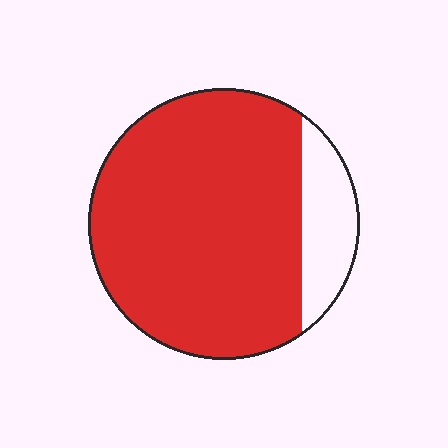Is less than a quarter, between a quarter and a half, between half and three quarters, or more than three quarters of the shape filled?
More than three quarters.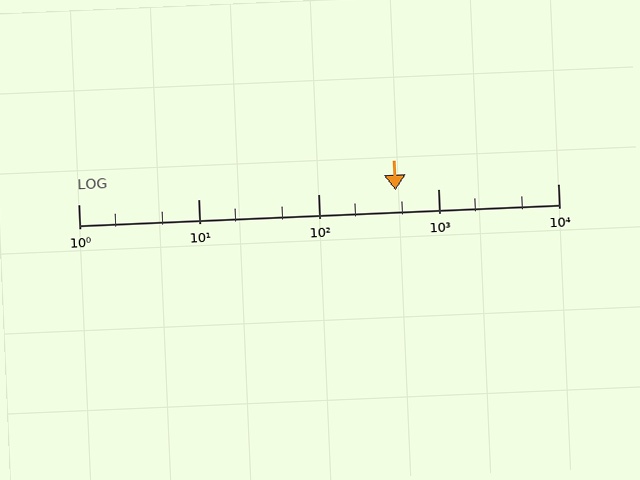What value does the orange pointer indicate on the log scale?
The pointer indicates approximately 440.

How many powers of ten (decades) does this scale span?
The scale spans 4 decades, from 1 to 10000.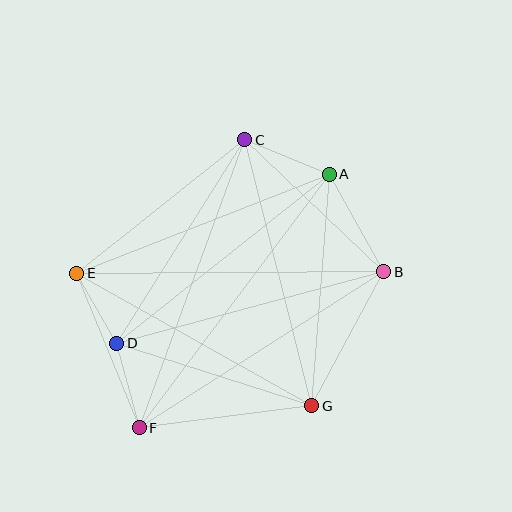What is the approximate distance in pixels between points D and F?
The distance between D and F is approximately 88 pixels.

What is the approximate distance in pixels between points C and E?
The distance between C and E is approximately 214 pixels.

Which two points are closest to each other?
Points D and E are closest to each other.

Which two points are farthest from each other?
Points A and F are farthest from each other.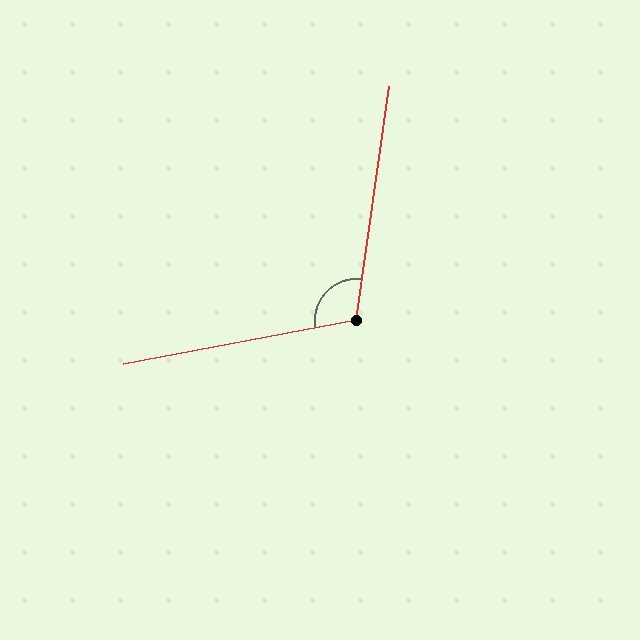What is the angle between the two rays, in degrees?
Approximately 109 degrees.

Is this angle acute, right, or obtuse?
It is obtuse.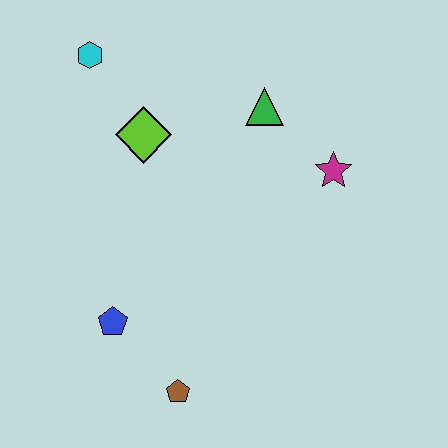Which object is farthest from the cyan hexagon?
The brown pentagon is farthest from the cyan hexagon.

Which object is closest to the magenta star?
The green triangle is closest to the magenta star.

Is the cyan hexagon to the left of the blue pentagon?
Yes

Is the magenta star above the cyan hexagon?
No